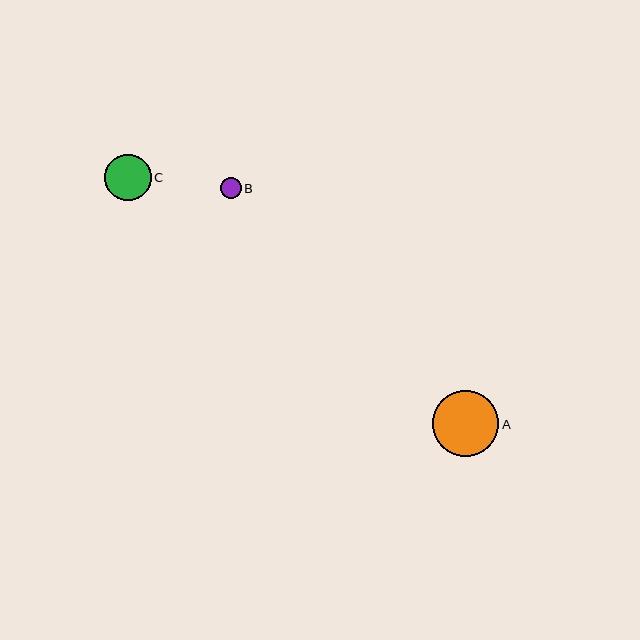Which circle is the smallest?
Circle B is the smallest with a size of approximately 21 pixels.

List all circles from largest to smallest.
From largest to smallest: A, C, B.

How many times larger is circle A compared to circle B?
Circle A is approximately 3.2 times the size of circle B.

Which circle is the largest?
Circle A is the largest with a size of approximately 66 pixels.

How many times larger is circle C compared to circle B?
Circle C is approximately 2.2 times the size of circle B.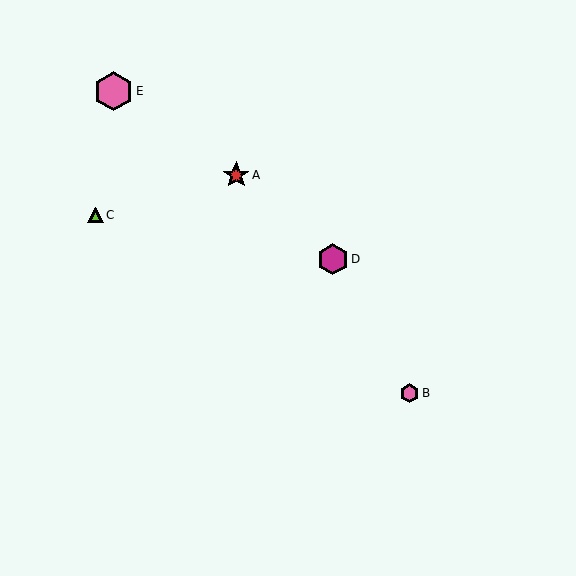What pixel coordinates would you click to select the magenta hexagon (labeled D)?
Click at (333, 259) to select the magenta hexagon D.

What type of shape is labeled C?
Shape C is a lime triangle.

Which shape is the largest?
The pink hexagon (labeled E) is the largest.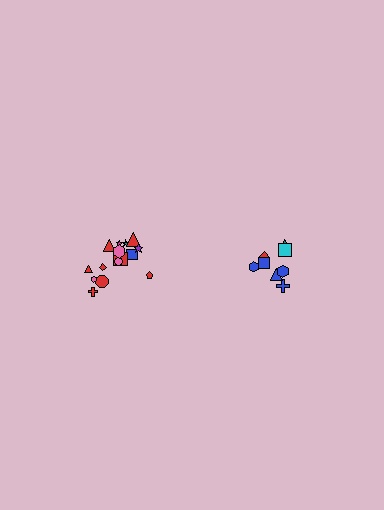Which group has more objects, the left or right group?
The left group.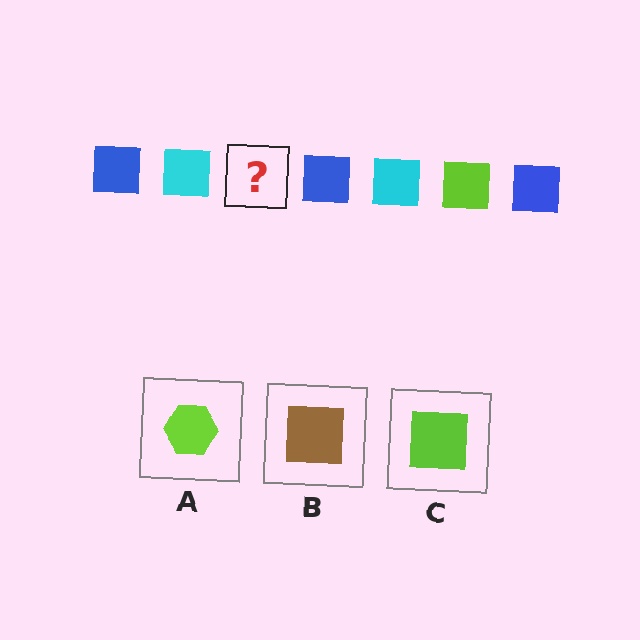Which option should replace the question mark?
Option C.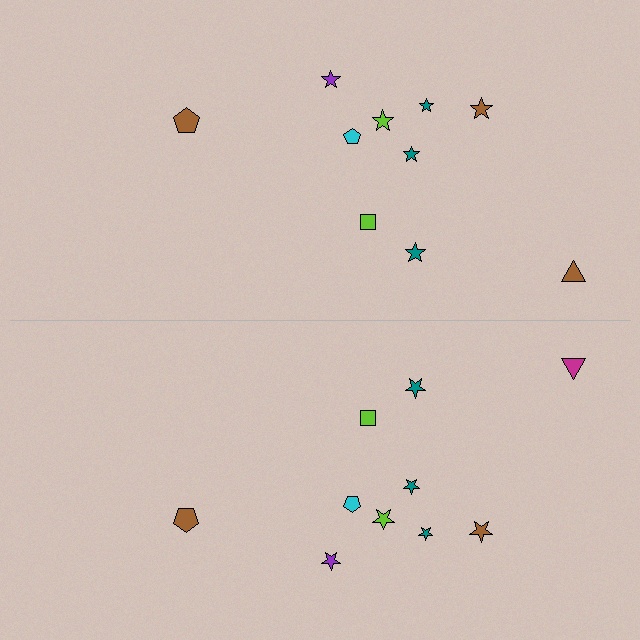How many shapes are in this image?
There are 20 shapes in this image.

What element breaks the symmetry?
The magenta triangle on the bottom side breaks the symmetry — its mirror counterpart is brown.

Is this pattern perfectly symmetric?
No, the pattern is not perfectly symmetric. The magenta triangle on the bottom side breaks the symmetry — its mirror counterpart is brown.